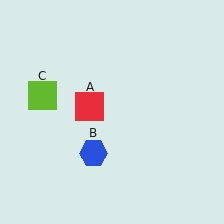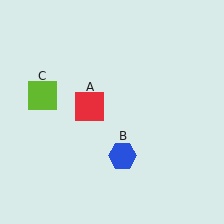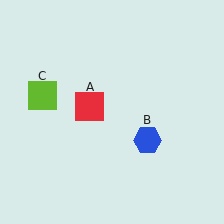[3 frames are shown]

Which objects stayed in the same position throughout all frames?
Red square (object A) and lime square (object C) remained stationary.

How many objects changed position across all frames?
1 object changed position: blue hexagon (object B).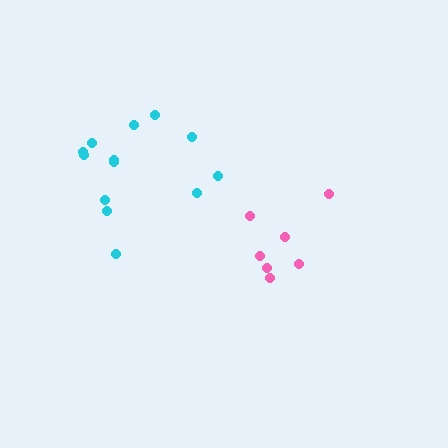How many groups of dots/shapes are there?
There are 2 groups.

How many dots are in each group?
Group 1: 7 dots, Group 2: 13 dots (20 total).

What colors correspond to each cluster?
The clusters are colored: pink, cyan.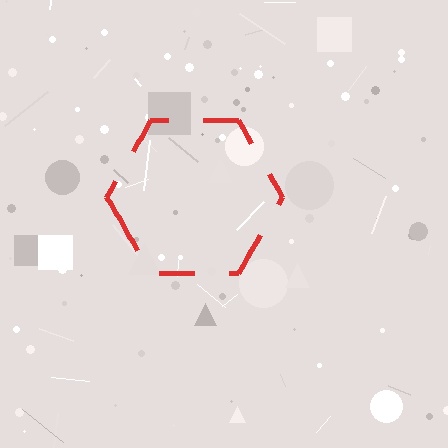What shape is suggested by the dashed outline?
The dashed outline suggests a hexagon.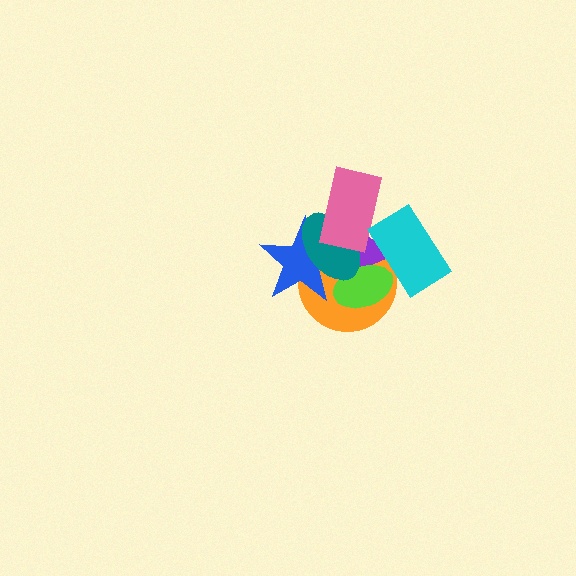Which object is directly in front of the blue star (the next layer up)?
The teal ellipse is directly in front of the blue star.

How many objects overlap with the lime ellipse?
5 objects overlap with the lime ellipse.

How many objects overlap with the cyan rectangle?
3 objects overlap with the cyan rectangle.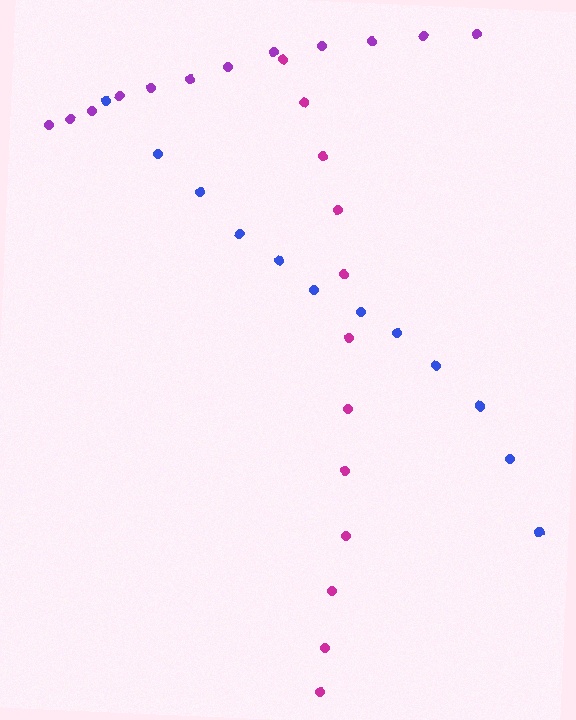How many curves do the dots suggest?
There are 3 distinct paths.